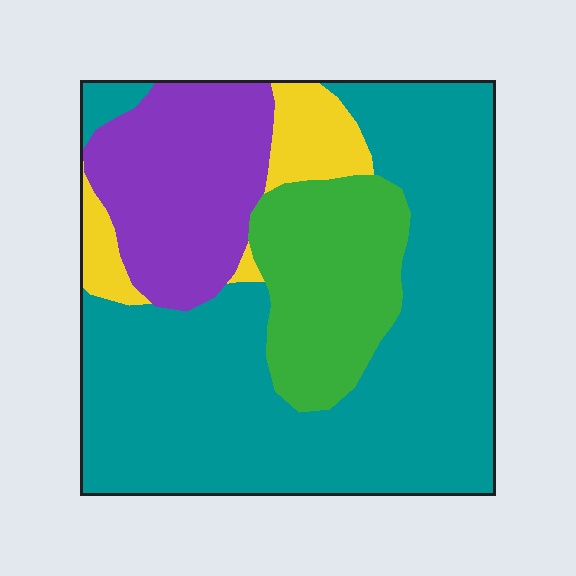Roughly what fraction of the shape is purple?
Purple covers 19% of the shape.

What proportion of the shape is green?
Green takes up less than a quarter of the shape.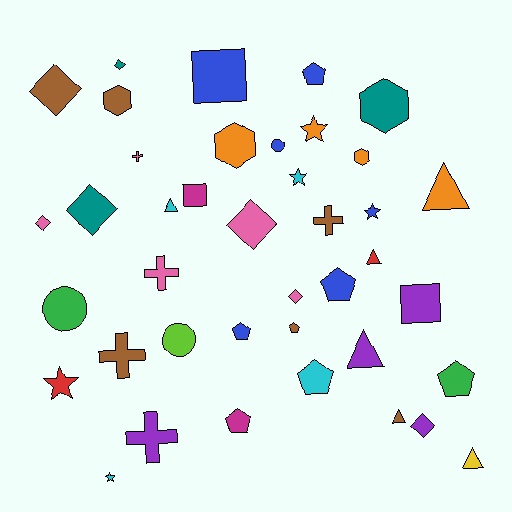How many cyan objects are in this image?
There are 4 cyan objects.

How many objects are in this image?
There are 40 objects.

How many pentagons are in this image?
There are 7 pentagons.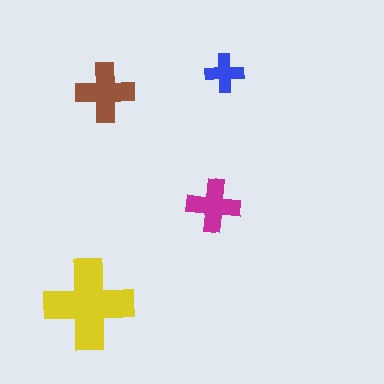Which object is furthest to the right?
The blue cross is rightmost.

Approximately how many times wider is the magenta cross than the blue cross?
About 1.5 times wider.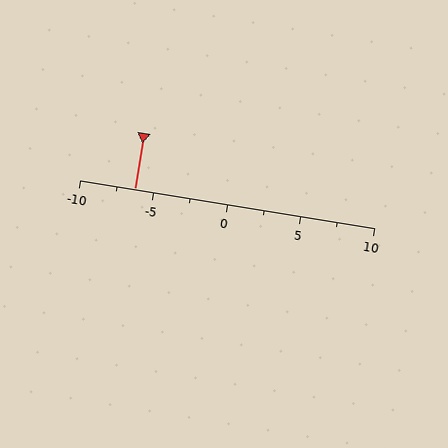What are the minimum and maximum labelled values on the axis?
The axis runs from -10 to 10.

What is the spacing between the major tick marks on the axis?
The major ticks are spaced 5 apart.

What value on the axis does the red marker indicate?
The marker indicates approximately -6.2.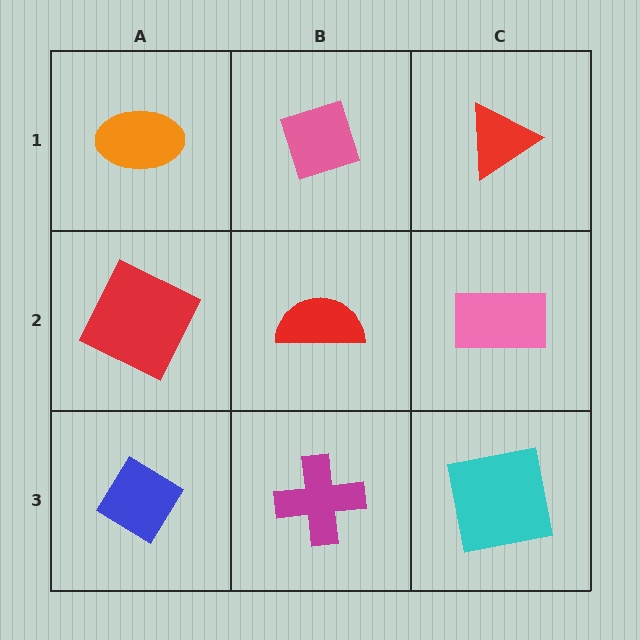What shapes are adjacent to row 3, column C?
A pink rectangle (row 2, column C), a magenta cross (row 3, column B).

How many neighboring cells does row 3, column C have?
2.